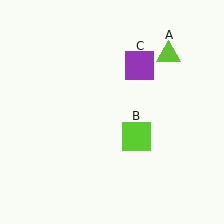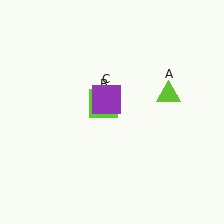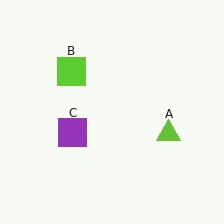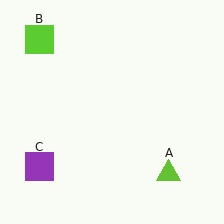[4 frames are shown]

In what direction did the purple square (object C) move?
The purple square (object C) moved down and to the left.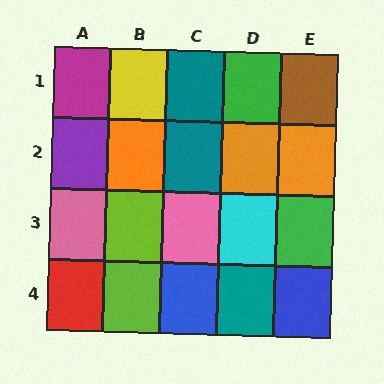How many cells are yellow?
1 cell is yellow.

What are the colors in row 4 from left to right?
Red, lime, blue, teal, blue.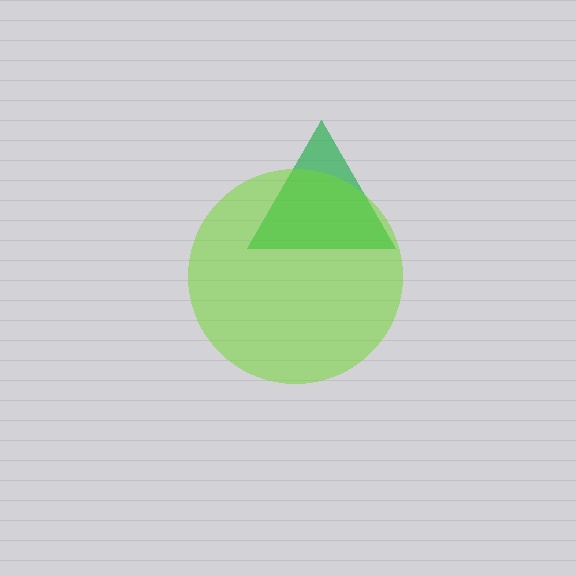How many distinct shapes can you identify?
There are 2 distinct shapes: a green triangle, a lime circle.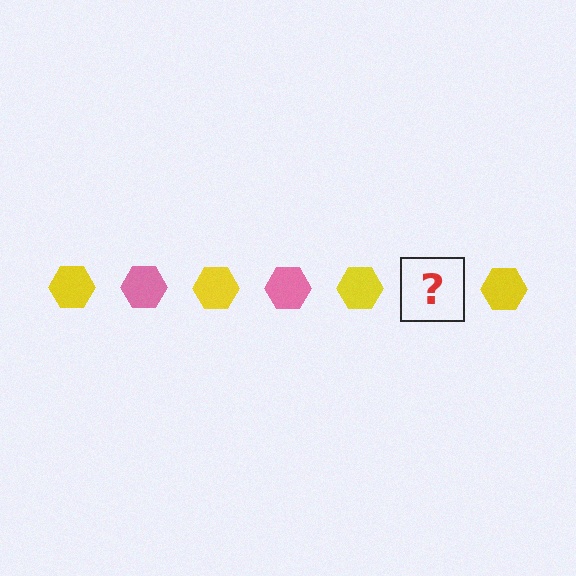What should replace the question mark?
The question mark should be replaced with a pink hexagon.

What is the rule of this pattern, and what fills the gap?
The rule is that the pattern cycles through yellow, pink hexagons. The gap should be filled with a pink hexagon.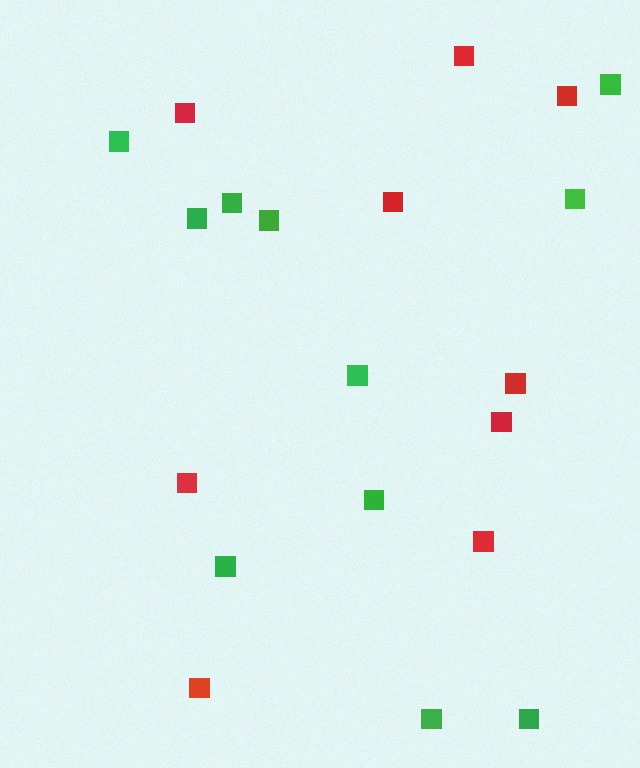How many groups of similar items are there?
There are 2 groups: one group of green squares (11) and one group of red squares (9).